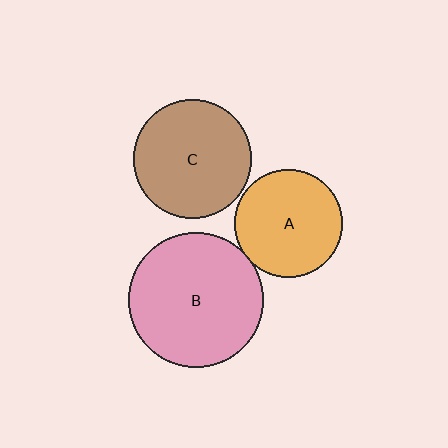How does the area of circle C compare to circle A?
Approximately 1.2 times.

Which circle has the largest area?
Circle B (pink).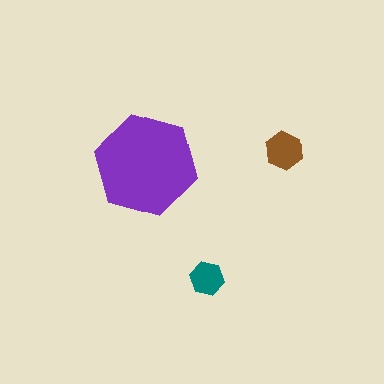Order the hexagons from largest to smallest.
the purple one, the brown one, the teal one.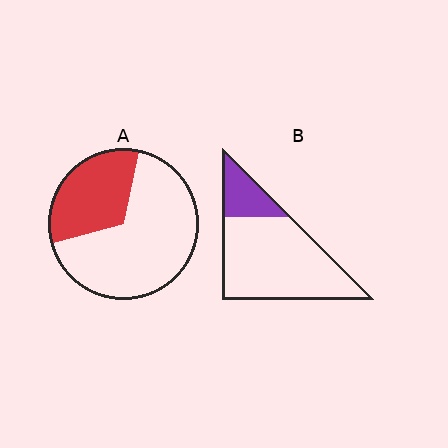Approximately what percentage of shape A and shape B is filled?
A is approximately 35% and B is approximately 20%.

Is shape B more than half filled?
No.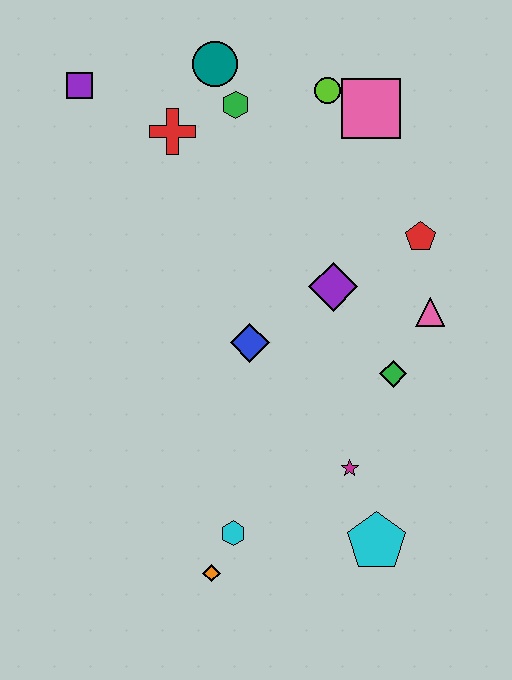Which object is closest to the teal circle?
The green hexagon is closest to the teal circle.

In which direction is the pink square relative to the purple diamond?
The pink square is above the purple diamond.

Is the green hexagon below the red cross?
No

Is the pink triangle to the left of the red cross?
No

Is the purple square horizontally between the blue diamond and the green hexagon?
No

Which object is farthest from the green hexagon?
The orange diamond is farthest from the green hexagon.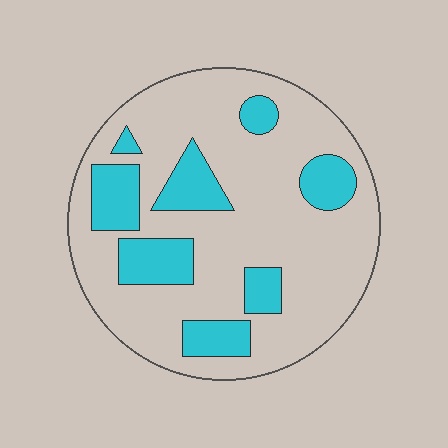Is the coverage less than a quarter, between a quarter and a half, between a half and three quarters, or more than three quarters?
Less than a quarter.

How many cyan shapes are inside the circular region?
8.